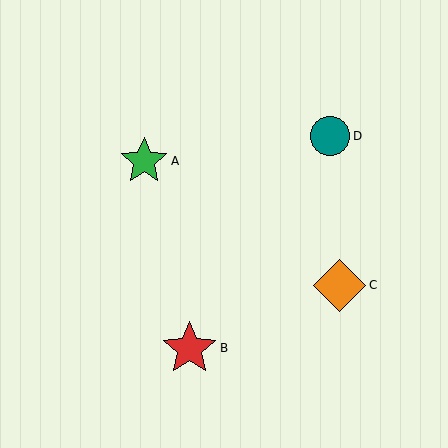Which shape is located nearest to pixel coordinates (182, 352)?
The red star (labeled B) at (190, 348) is nearest to that location.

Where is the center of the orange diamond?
The center of the orange diamond is at (340, 285).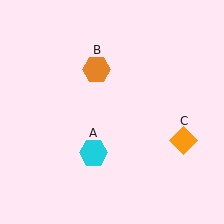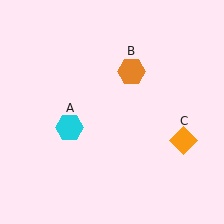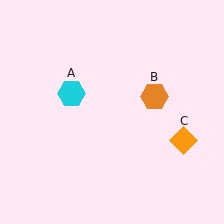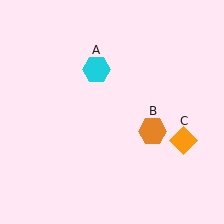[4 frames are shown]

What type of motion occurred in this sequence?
The cyan hexagon (object A), orange hexagon (object B) rotated clockwise around the center of the scene.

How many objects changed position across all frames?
2 objects changed position: cyan hexagon (object A), orange hexagon (object B).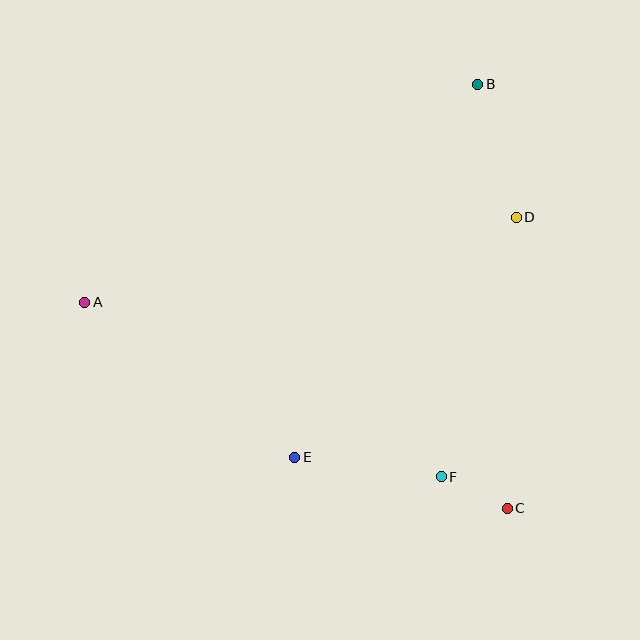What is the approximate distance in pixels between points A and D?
The distance between A and D is approximately 440 pixels.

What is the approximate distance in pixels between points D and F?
The distance between D and F is approximately 270 pixels.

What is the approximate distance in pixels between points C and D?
The distance between C and D is approximately 291 pixels.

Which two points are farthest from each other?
Points A and C are farthest from each other.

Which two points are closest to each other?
Points C and F are closest to each other.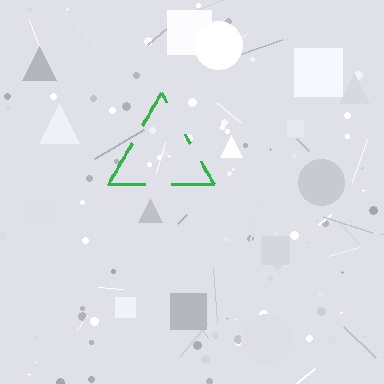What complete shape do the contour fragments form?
The contour fragments form a triangle.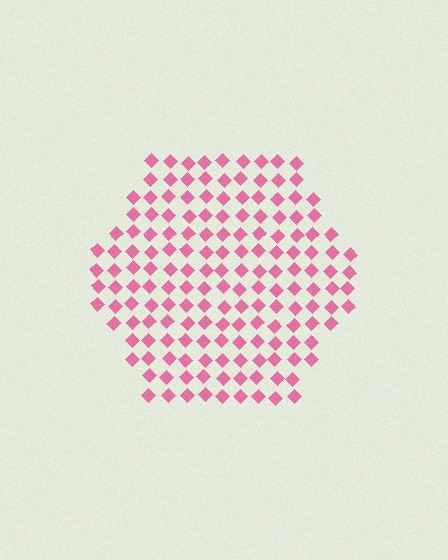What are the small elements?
The small elements are diamonds.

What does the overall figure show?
The overall figure shows a hexagon.